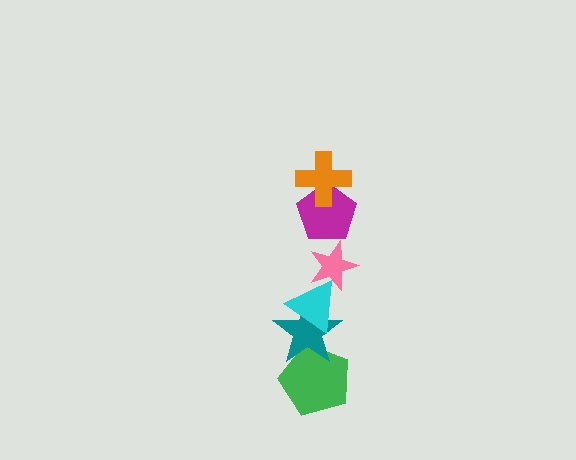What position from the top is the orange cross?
The orange cross is 1st from the top.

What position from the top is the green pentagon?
The green pentagon is 6th from the top.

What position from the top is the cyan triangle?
The cyan triangle is 4th from the top.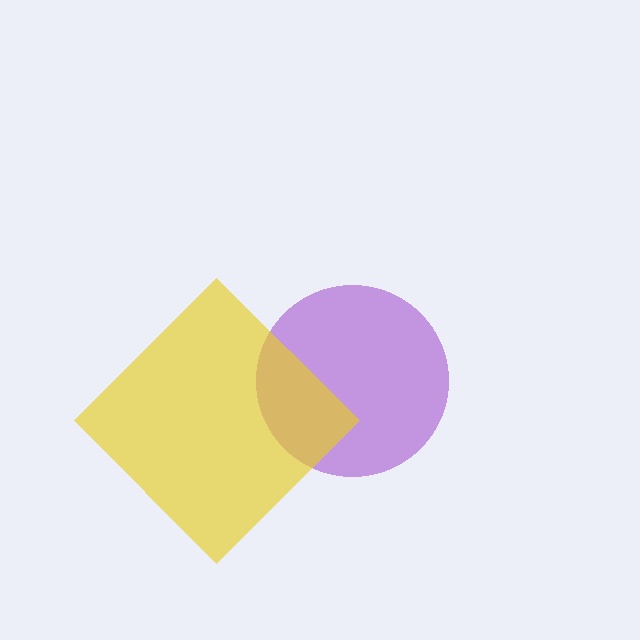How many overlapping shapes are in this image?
There are 2 overlapping shapes in the image.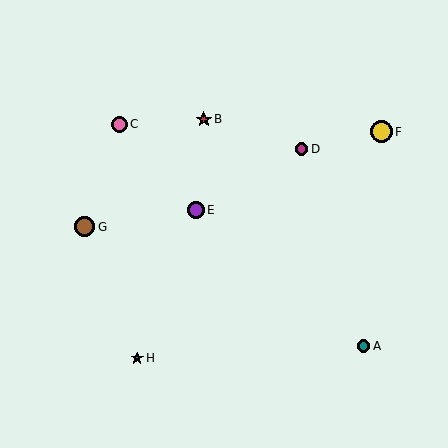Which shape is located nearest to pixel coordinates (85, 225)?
The brown circle (labeled G) at (85, 227) is nearest to that location.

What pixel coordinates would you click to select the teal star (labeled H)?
Click at (137, 358) to select the teal star H.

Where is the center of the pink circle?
The center of the pink circle is at (119, 124).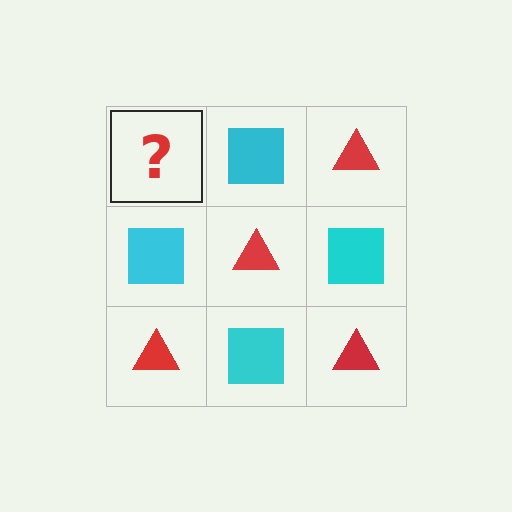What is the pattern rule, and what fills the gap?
The rule is that it alternates red triangle and cyan square in a checkerboard pattern. The gap should be filled with a red triangle.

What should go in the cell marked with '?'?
The missing cell should contain a red triangle.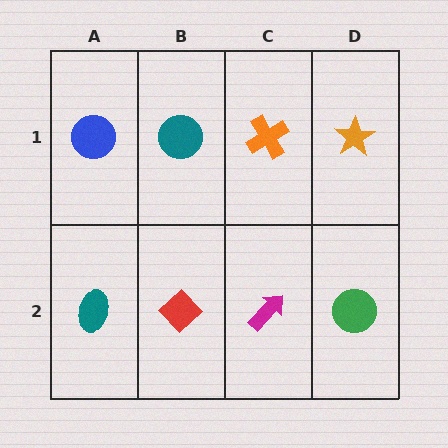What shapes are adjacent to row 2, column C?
An orange cross (row 1, column C), a red diamond (row 2, column B), a green circle (row 2, column D).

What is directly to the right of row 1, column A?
A teal circle.